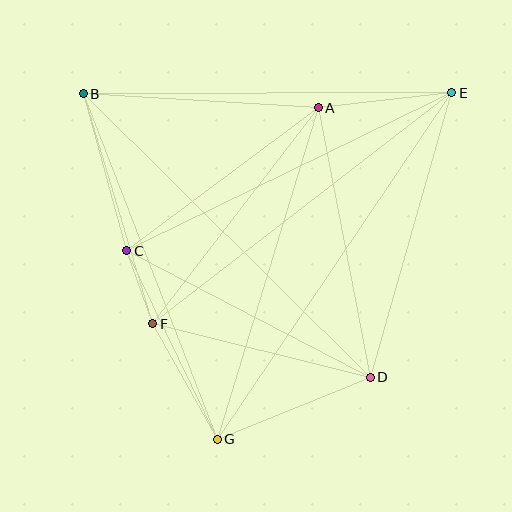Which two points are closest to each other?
Points C and F are closest to each other.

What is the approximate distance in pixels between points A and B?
The distance between A and B is approximately 235 pixels.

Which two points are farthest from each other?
Points E and G are farthest from each other.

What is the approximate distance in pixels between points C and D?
The distance between C and D is approximately 275 pixels.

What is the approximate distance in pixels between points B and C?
The distance between B and C is approximately 163 pixels.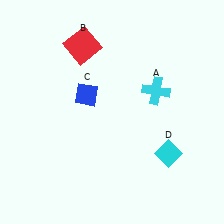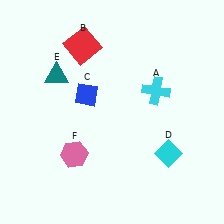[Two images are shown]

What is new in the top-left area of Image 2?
A teal triangle (E) was added in the top-left area of Image 2.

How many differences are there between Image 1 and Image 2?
There are 2 differences between the two images.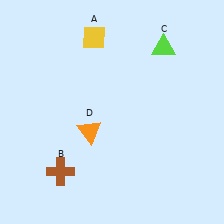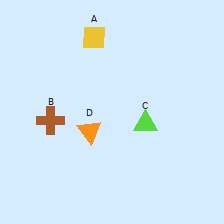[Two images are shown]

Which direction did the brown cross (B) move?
The brown cross (B) moved up.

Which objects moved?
The objects that moved are: the brown cross (B), the lime triangle (C).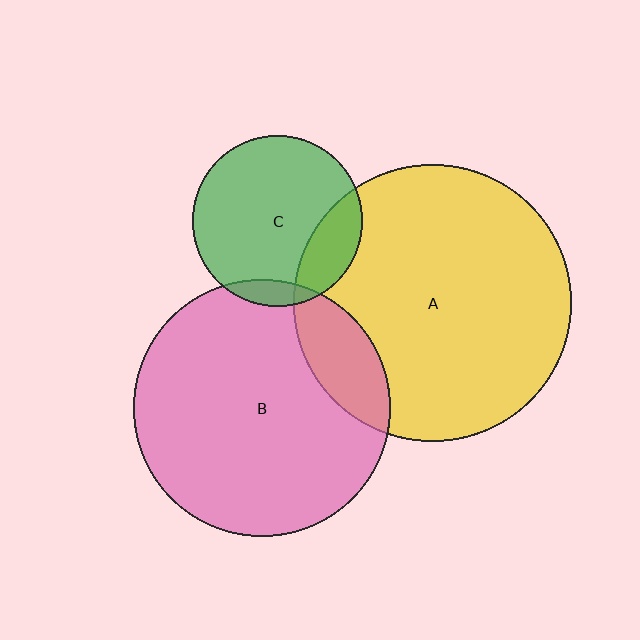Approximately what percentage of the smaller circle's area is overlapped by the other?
Approximately 20%.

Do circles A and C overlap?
Yes.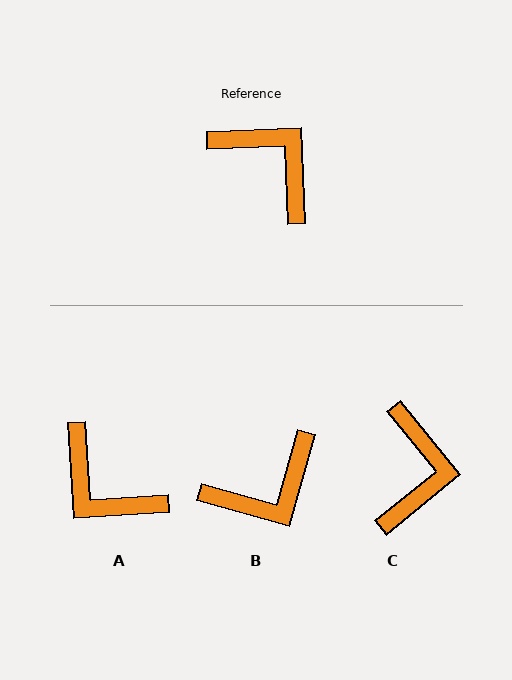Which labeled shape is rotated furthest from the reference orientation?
A, about 179 degrees away.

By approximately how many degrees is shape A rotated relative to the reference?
Approximately 179 degrees clockwise.